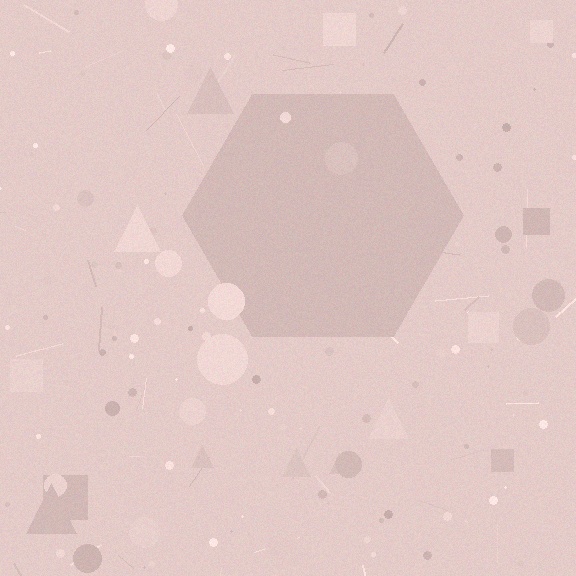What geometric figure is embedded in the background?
A hexagon is embedded in the background.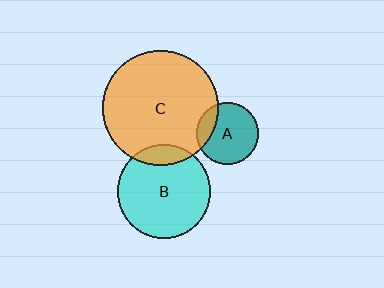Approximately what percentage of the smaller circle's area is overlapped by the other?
Approximately 20%.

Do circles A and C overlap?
Yes.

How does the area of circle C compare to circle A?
Approximately 3.5 times.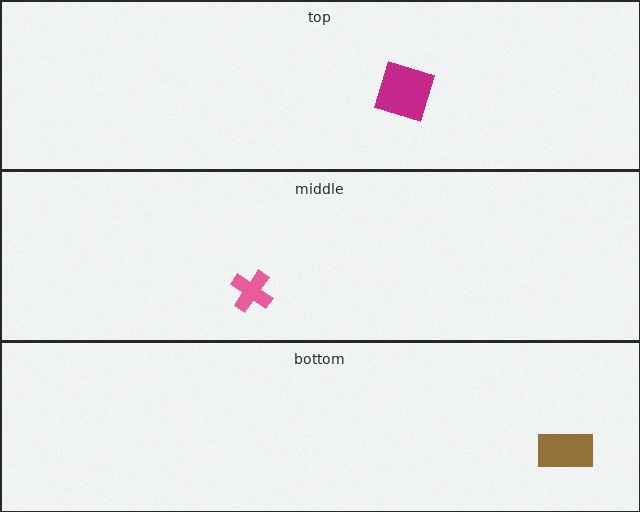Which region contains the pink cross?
The middle region.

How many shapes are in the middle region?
1.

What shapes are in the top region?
The magenta square.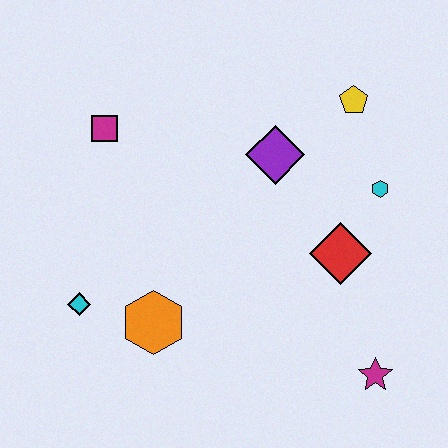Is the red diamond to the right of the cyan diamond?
Yes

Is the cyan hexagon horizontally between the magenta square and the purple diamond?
No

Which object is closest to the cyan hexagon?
The red diamond is closest to the cyan hexagon.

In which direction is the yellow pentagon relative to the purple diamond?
The yellow pentagon is to the right of the purple diamond.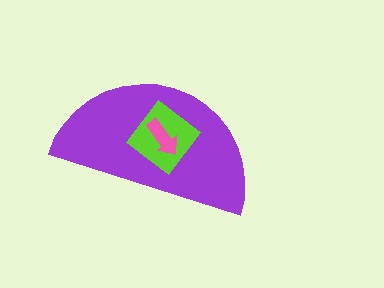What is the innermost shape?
The pink arrow.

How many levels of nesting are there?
3.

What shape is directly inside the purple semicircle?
The lime diamond.